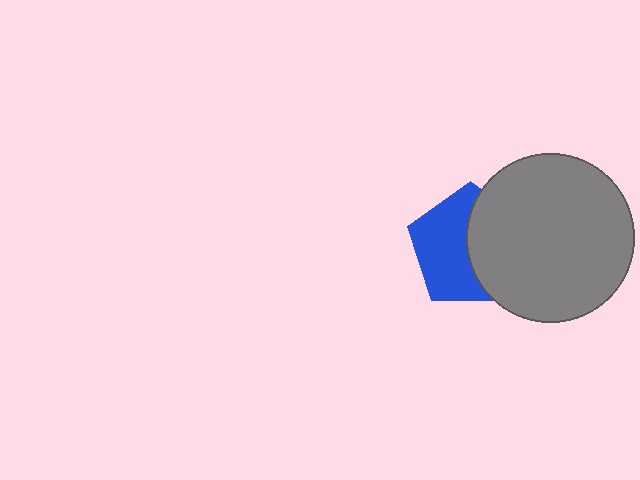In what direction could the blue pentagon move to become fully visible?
The blue pentagon could move left. That would shift it out from behind the gray circle entirely.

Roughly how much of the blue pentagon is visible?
About half of it is visible (roughly 53%).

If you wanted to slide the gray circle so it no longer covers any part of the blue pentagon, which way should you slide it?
Slide it right — that is the most direct way to separate the two shapes.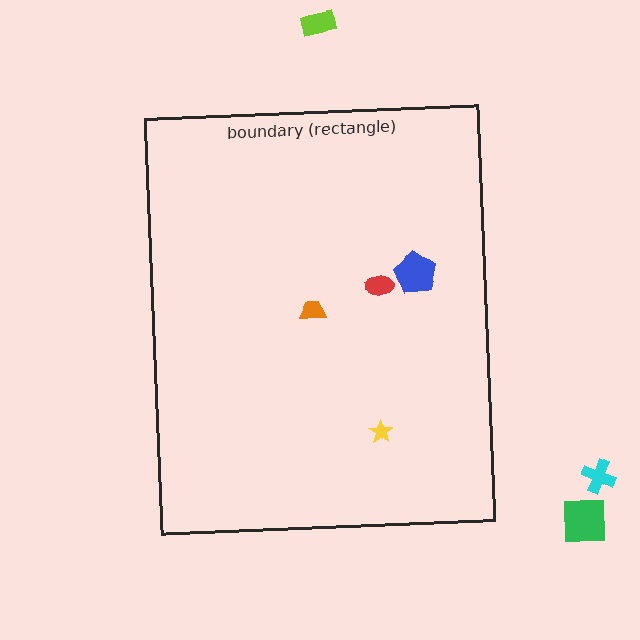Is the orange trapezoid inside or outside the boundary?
Inside.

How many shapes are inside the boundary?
4 inside, 3 outside.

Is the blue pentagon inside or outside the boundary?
Inside.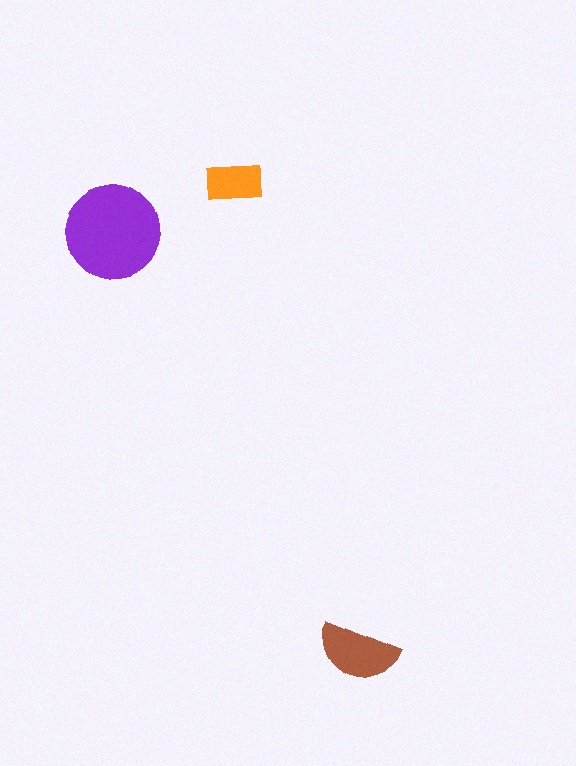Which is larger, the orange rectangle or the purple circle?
The purple circle.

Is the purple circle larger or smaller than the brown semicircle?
Larger.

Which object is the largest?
The purple circle.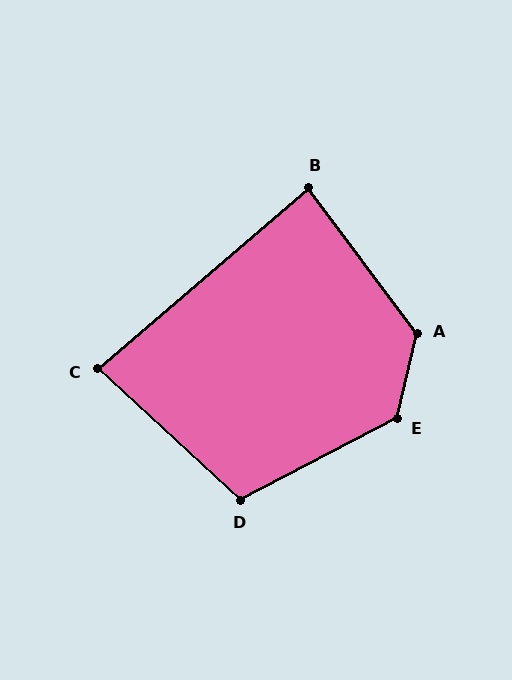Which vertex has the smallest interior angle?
C, at approximately 83 degrees.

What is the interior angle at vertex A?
Approximately 130 degrees (obtuse).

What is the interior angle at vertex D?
Approximately 110 degrees (obtuse).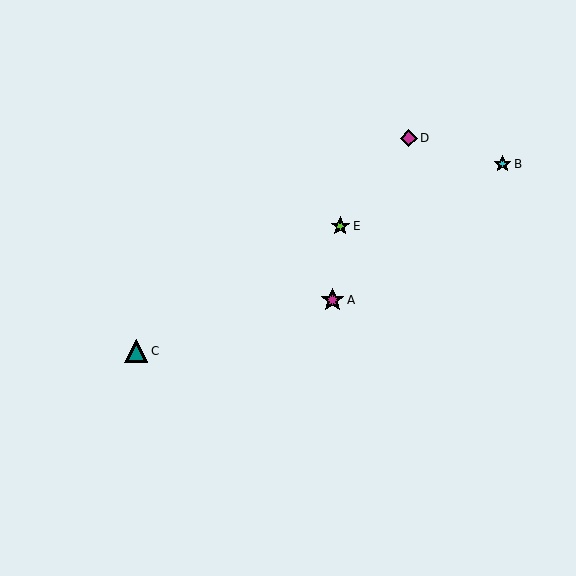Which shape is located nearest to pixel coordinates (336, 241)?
The lime star (labeled E) at (340, 226) is nearest to that location.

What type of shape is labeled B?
Shape B is a cyan star.